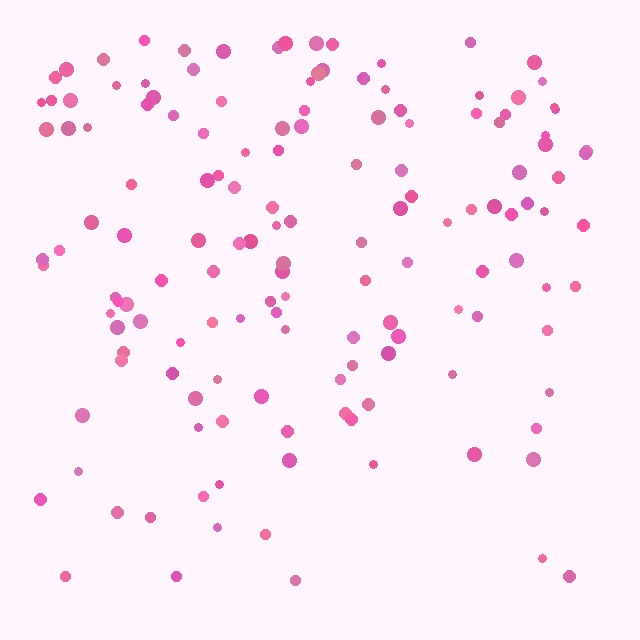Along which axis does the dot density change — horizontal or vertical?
Vertical.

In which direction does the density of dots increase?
From bottom to top, with the top side densest.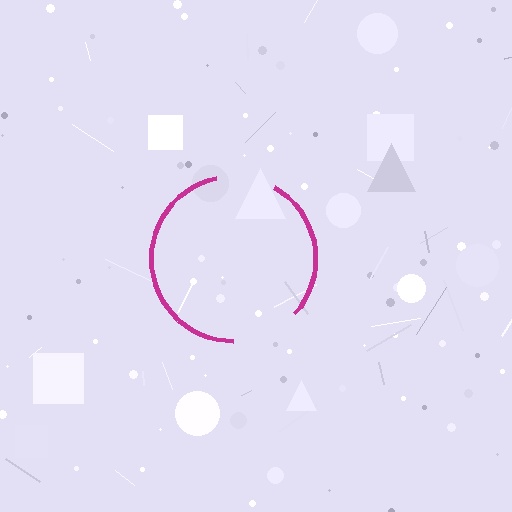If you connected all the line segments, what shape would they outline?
They would outline a circle.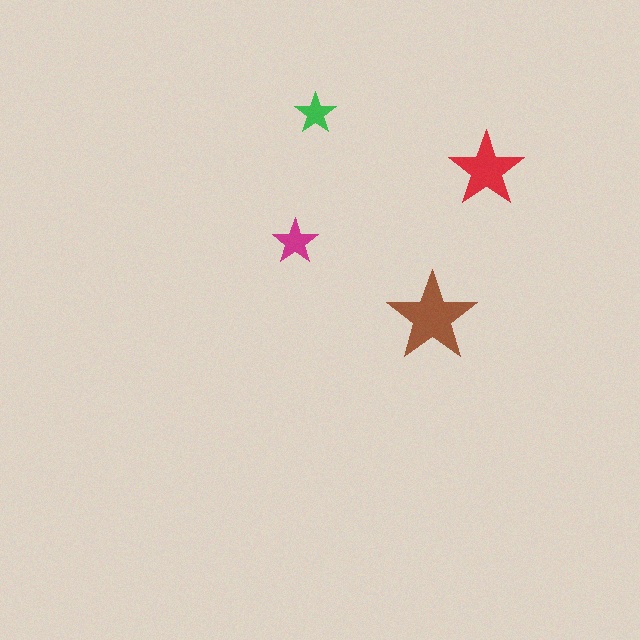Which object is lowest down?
The brown star is bottommost.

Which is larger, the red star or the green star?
The red one.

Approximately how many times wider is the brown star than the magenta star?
About 2 times wider.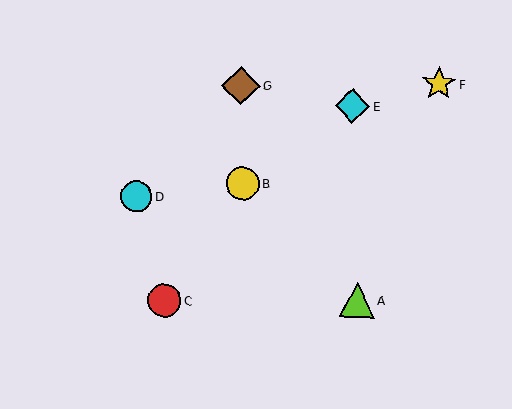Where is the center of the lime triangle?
The center of the lime triangle is at (357, 300).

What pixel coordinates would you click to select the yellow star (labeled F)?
Click at (439, 84) to select the yellow star F.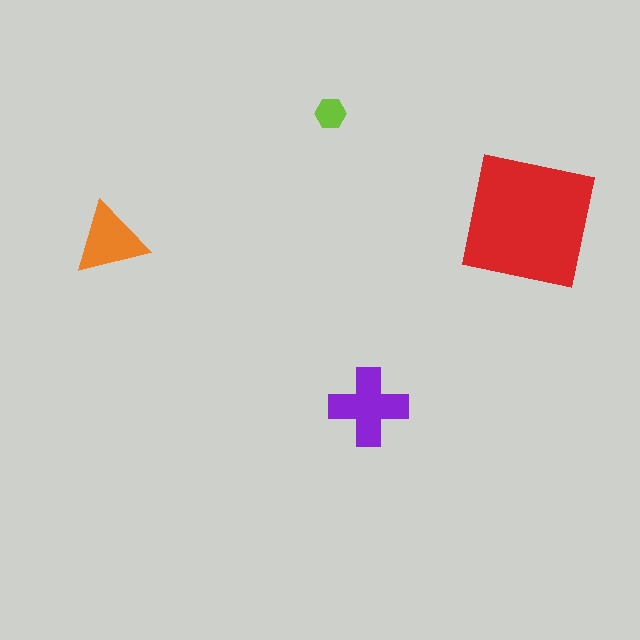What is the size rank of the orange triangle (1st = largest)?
3rd.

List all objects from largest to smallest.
The red square, the purple cross, the orange triangle, the lime hexagon.